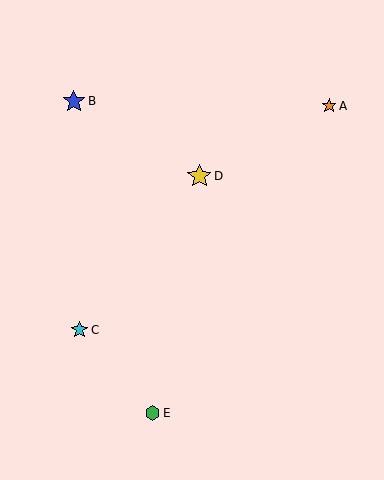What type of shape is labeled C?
Shape C is a cyan star.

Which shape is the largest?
The yellow star (labeled D) is the largest.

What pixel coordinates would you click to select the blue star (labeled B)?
Click at (74, 101) to select the blue star B.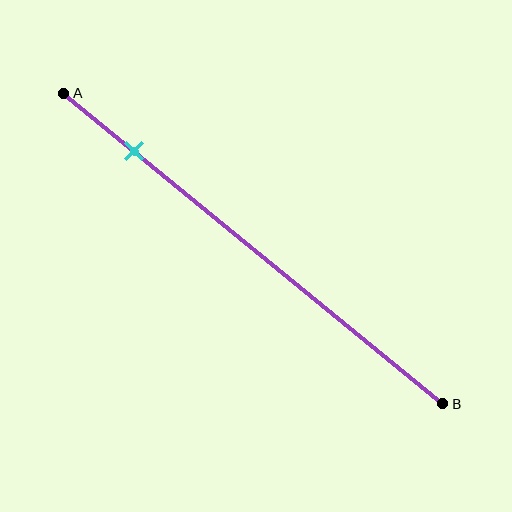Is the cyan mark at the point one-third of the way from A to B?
No, the mark is at about 20% from A, not at the 33% one-third point.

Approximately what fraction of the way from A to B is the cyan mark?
The cyan mark is approximately 20% of the way from A to B.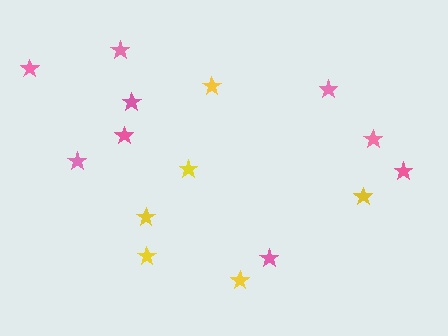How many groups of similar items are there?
There are 2 groups: one group of pink stars (9) and one group of yellow stars (6).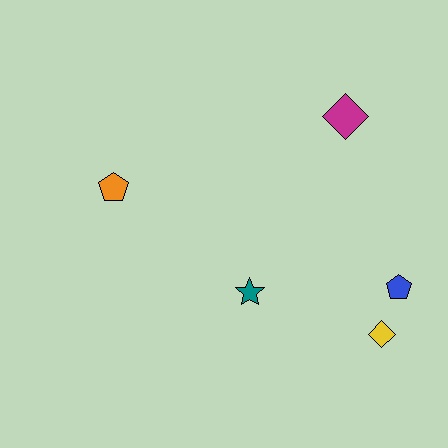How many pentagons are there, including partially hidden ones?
There are 2 pentagons.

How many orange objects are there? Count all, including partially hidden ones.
There is 1 orange object.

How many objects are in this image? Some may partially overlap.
There are 5 objects.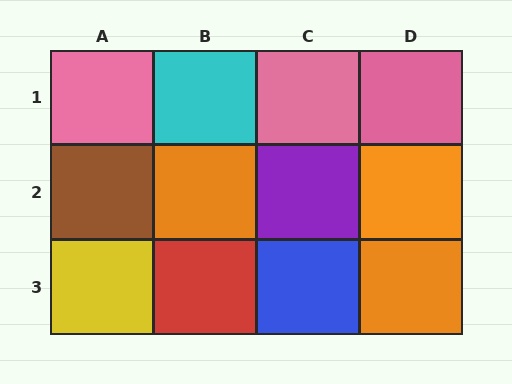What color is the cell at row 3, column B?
Red.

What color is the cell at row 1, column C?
Pink.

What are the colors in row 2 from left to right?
Brown, orange, purple, orange.